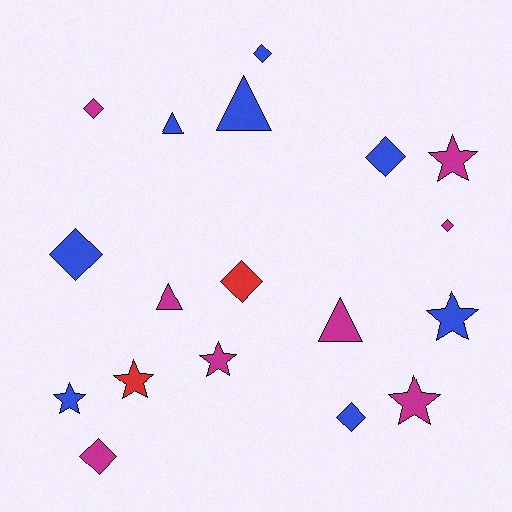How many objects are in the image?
There are 18 objects.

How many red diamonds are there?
There is 1 red diamond.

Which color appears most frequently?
Blue, with 8 objects.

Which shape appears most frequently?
Diamond, with 8 objects.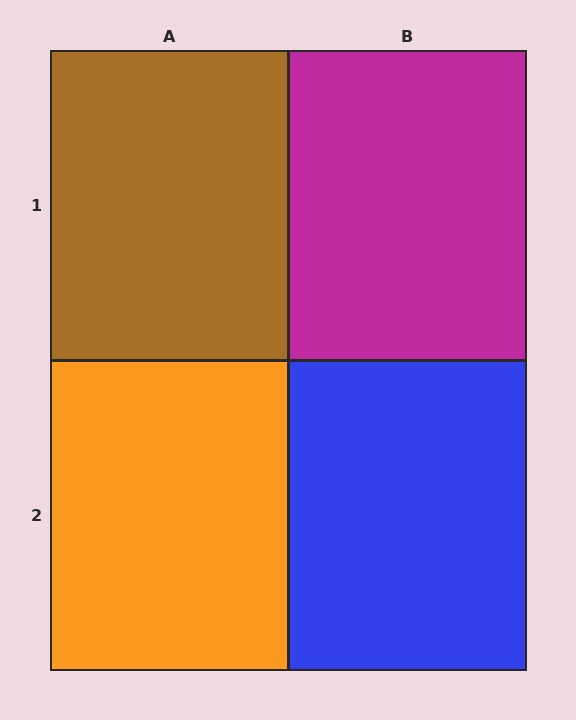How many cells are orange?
1 cell is orange.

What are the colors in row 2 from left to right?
Orange, blue.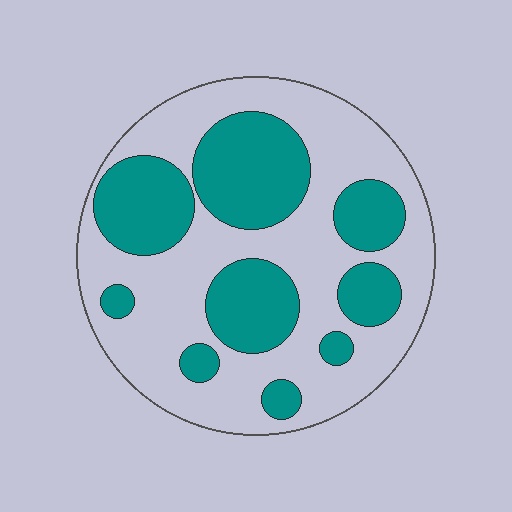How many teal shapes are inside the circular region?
9.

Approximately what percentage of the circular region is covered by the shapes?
Approximately 40%.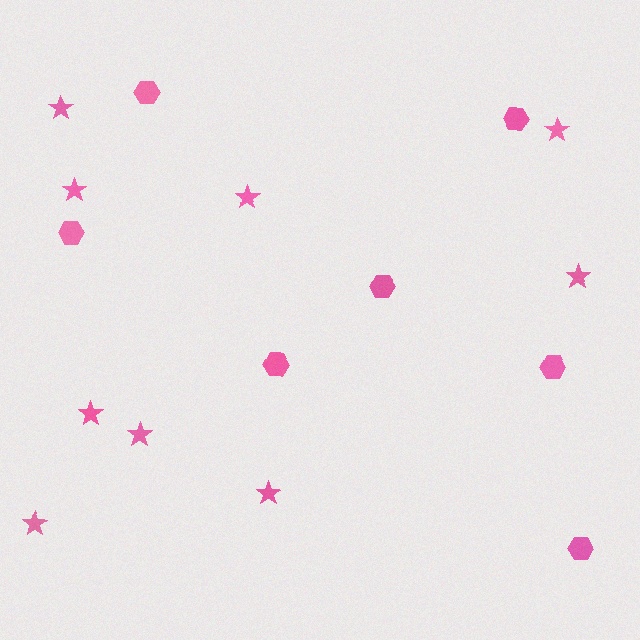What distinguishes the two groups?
There are 2 groups: one group of stars (9) and one group of hexagons (7).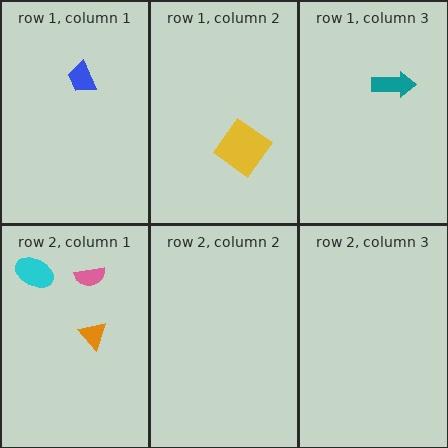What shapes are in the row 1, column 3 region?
The teal arrow.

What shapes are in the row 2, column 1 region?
The orange triangle, the cyan ellipse, the pink semicircle.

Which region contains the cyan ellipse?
The row 2, column 1 region.